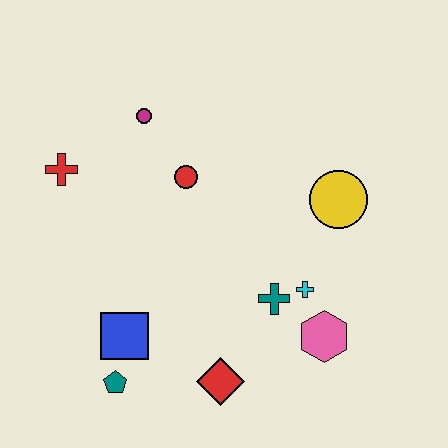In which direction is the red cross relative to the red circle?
The red cross is to the left of the red circle.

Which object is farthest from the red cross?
The pink hexagon is farthest from the red cross.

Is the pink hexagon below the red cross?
Yes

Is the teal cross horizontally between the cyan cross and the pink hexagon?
No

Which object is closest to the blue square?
The teal pentagon is closest to the blue square.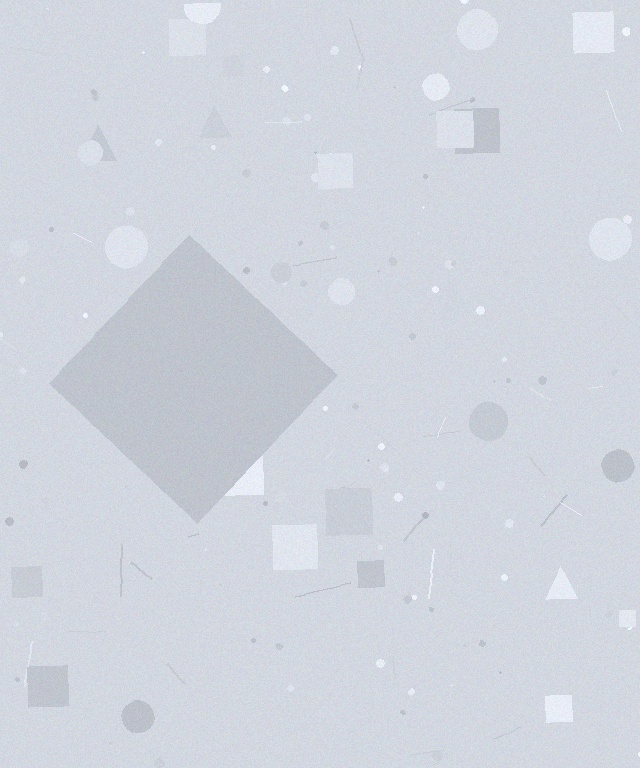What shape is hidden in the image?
A diamond is hidden in the image.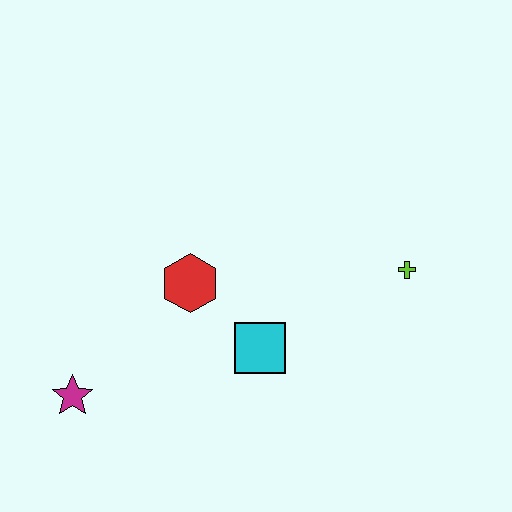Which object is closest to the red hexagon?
The cyan square is closest to the red hexagon.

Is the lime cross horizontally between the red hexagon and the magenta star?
No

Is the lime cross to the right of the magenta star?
Yes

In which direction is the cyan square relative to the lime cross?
The cyan square is to the left of the lime cross.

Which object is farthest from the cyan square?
The magenta star is farthest from the cyan square.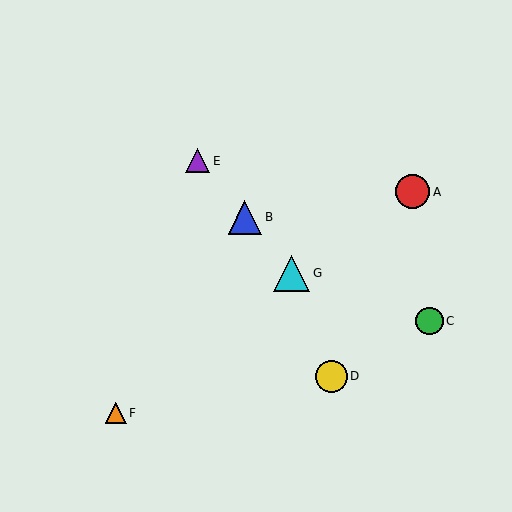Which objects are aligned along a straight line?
Objects B, E, G are aligned along a straight line.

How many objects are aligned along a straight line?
3 objects (B, E, G) are aligned along a straight line.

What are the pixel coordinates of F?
Object F is at (116, 413).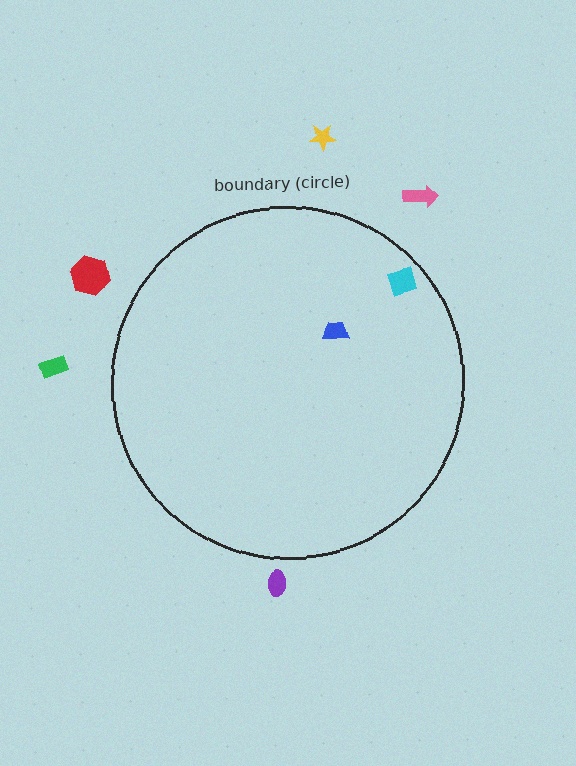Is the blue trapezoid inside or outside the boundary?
Inside.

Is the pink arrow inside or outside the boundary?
Outside.